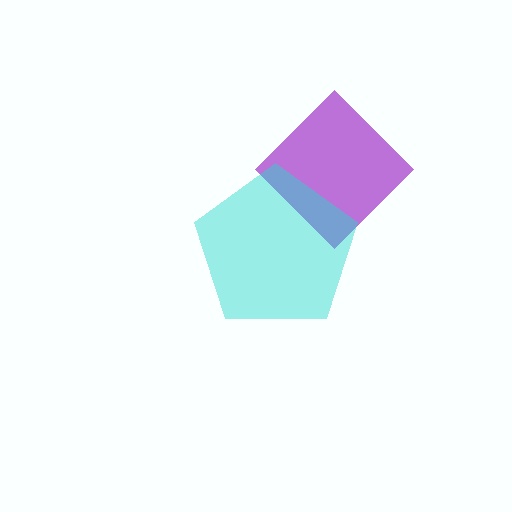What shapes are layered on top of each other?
The layered shapes are: a purple diamond, a cyan pentagon.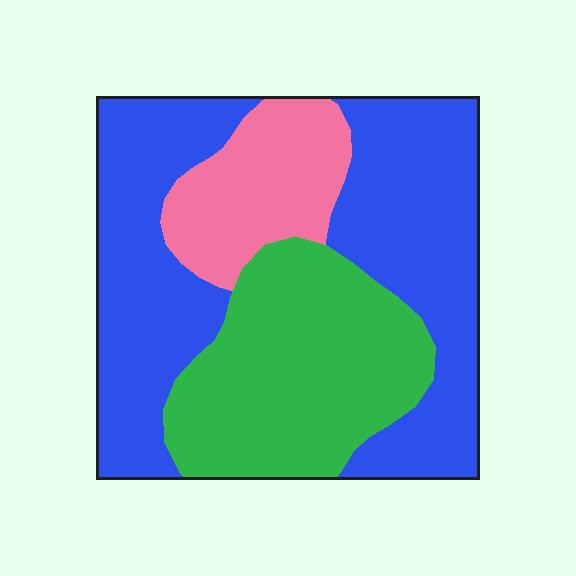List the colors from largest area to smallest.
From largest to smallest: blue, green, pink.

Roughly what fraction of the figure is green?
Green covers about 30% of the figure.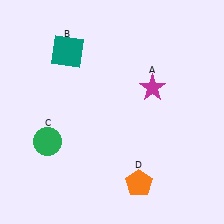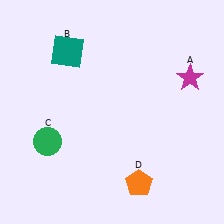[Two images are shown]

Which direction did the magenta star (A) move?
The magenta star (A) moved right.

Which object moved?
The magenta star (A) moved right.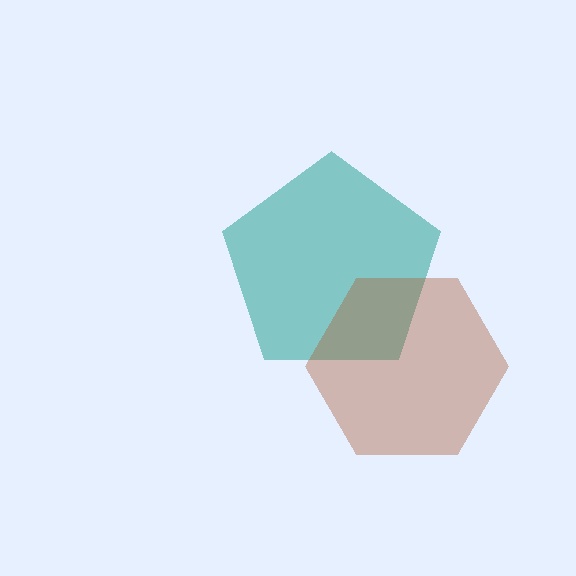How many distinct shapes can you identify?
There are 2 distinct shapes: a teal pentagon, a brown hexagon.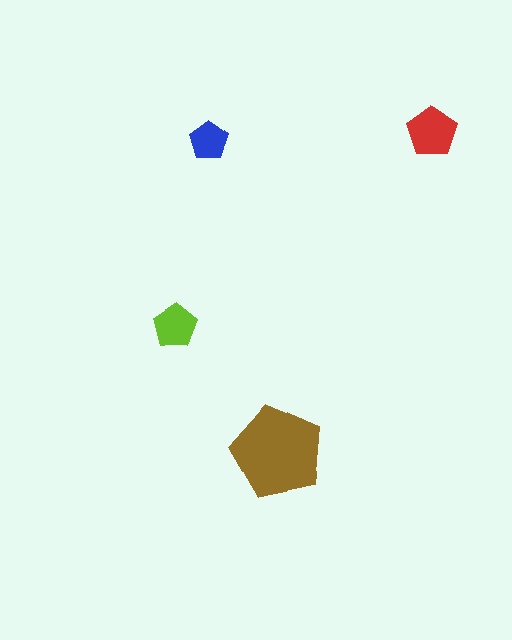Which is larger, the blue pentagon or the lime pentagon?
The lime one.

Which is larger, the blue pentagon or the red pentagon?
The red one.